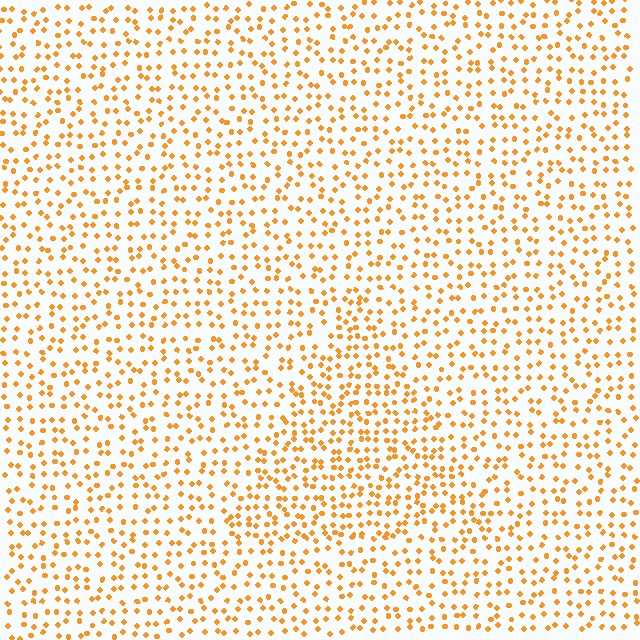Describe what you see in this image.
The image contains small orange elements arranged at two different densities. A triangle-shaped region is visible where the elements are more densely packed than the surrounding area.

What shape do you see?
I see a triangle.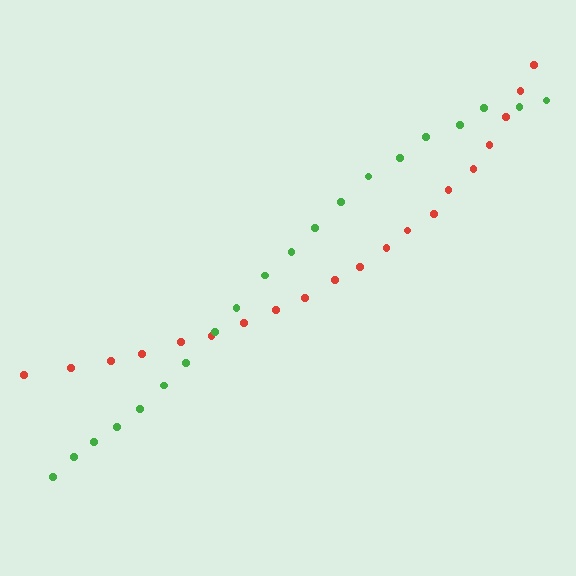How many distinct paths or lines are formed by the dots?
There are 2 distinct paths.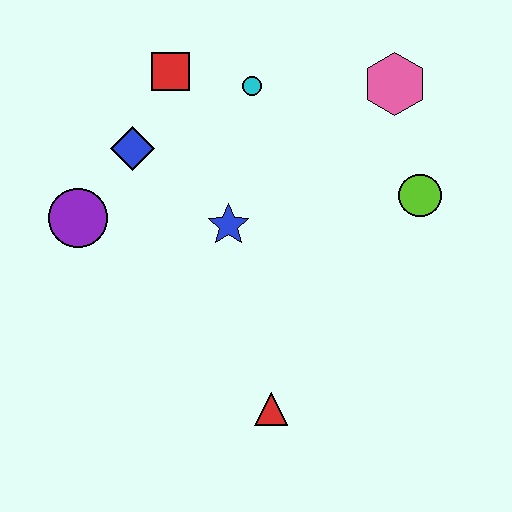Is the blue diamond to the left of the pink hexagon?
Yes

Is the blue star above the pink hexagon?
No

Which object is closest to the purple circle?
The blue diamond is closest to the purple circle.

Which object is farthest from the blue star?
The pink hexagon is farthest from the blue star.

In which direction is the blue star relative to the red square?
The blue star is below the red square.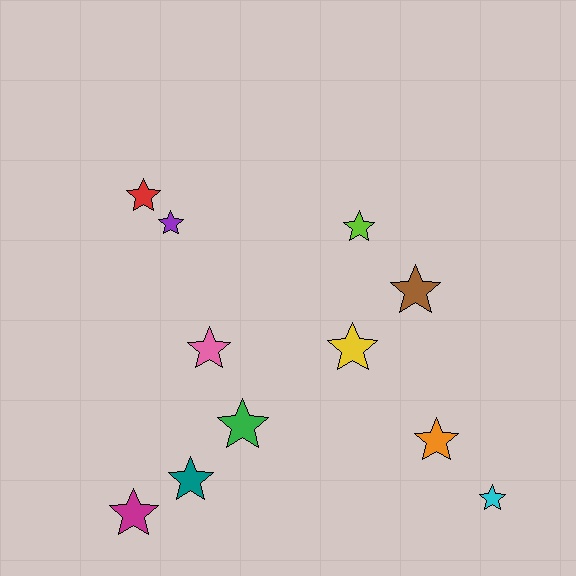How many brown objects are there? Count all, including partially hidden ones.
There is 1 brown object.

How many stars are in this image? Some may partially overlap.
There are 11 stars.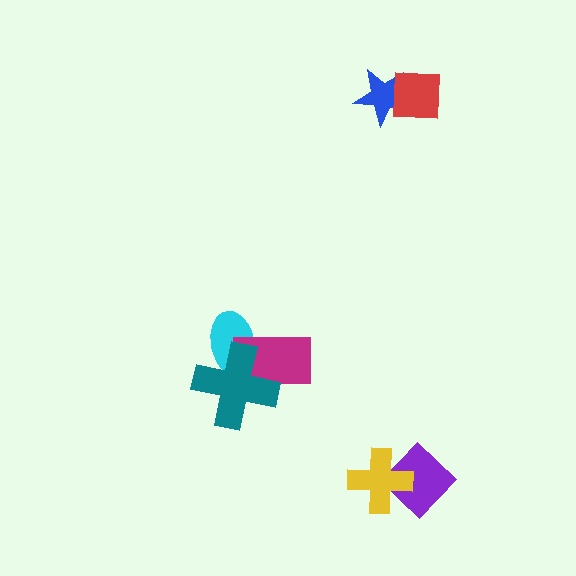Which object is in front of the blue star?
The red square is in front of the blue star.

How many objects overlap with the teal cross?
2 objects overlap with the teal cross.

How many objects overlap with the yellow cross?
1 object overlaps with the yellow cross.